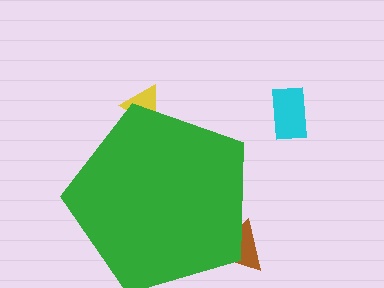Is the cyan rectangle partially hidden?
No, the cyan rectangle is fully visible.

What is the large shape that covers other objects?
A green pentagon.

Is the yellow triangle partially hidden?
Yes, the yellow triangle is partially hidden behind the green pentagon.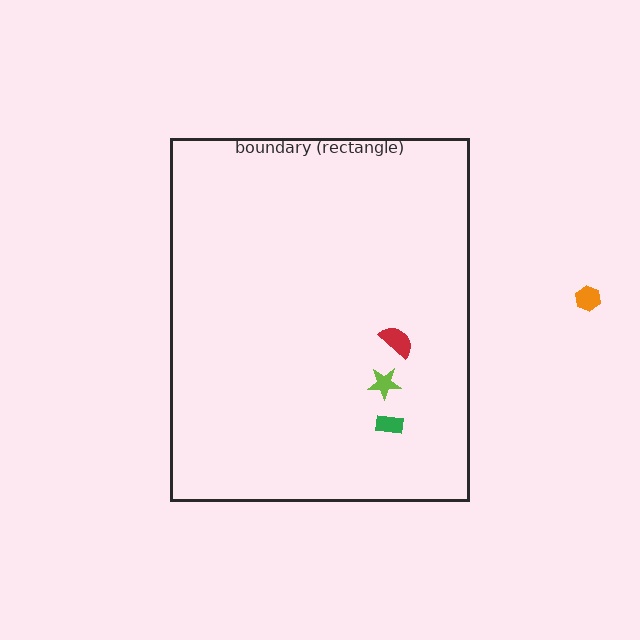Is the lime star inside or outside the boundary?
Inside.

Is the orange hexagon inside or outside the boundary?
Outside.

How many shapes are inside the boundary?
3 inside, 1 outside.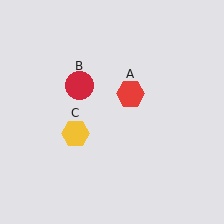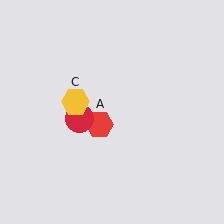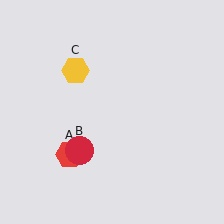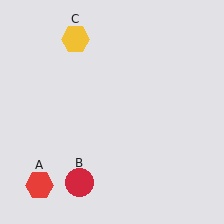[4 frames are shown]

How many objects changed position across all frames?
3 objects changed position: red hexagon (object A), red circle (object B), yellow hexagon (object C).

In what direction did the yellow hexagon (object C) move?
The yellow hexagon (object C) moved up.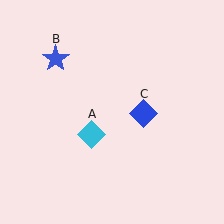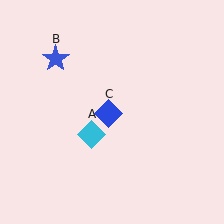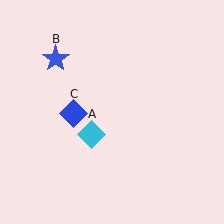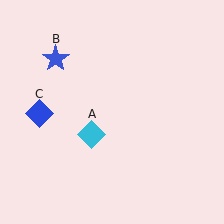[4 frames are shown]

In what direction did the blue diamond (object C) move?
The blue diamond (object C) moved left.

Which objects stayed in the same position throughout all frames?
Cyan diamond (object A) and blue star (object B) remained stationary.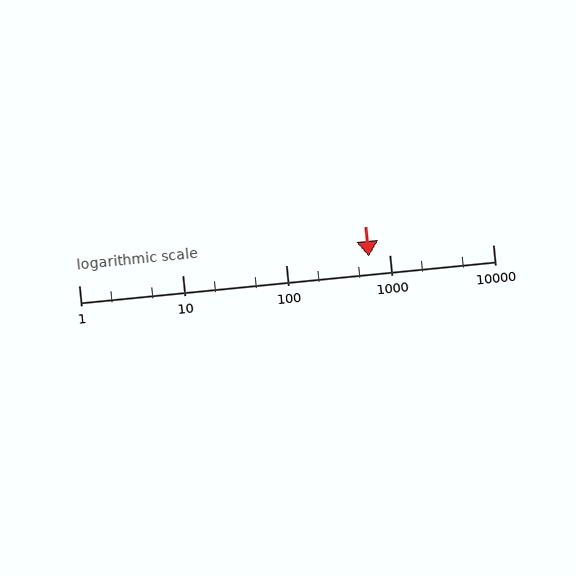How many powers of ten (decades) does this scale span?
The scale spans 4 decades, from 1 to 10000.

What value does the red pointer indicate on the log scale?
The pointer indicates approximately 630.